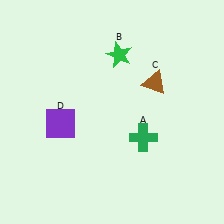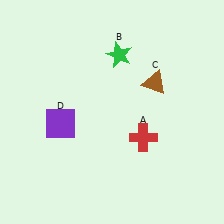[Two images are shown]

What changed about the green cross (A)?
In Image 1, A is green. In Image 2, it changed to red.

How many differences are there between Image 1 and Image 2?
There is 1 difference between the two images.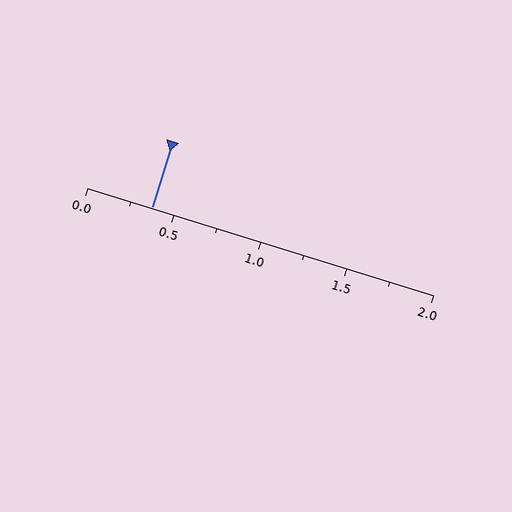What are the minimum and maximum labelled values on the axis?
The axis runs from 0.0 to 2.0.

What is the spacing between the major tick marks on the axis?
The major ticks are spaced 0.5 apart.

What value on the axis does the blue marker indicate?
The marker indicates approximately 0.38.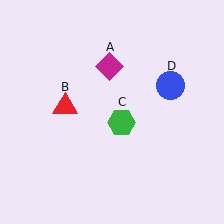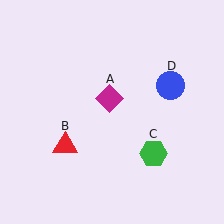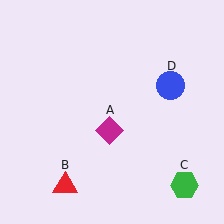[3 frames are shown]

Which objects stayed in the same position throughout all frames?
Blue circle (object D) remained stationary.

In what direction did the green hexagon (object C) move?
The green hexagon (object C) moved down and to the right.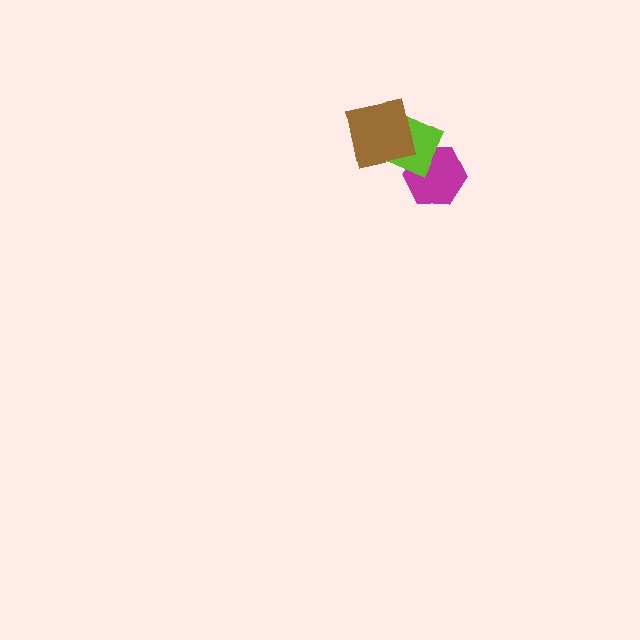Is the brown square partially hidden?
No, no other shape covers it.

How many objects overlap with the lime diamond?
2 objects overlap with the lime diamond.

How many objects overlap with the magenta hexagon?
1 object overlaps with the magenta hexagon.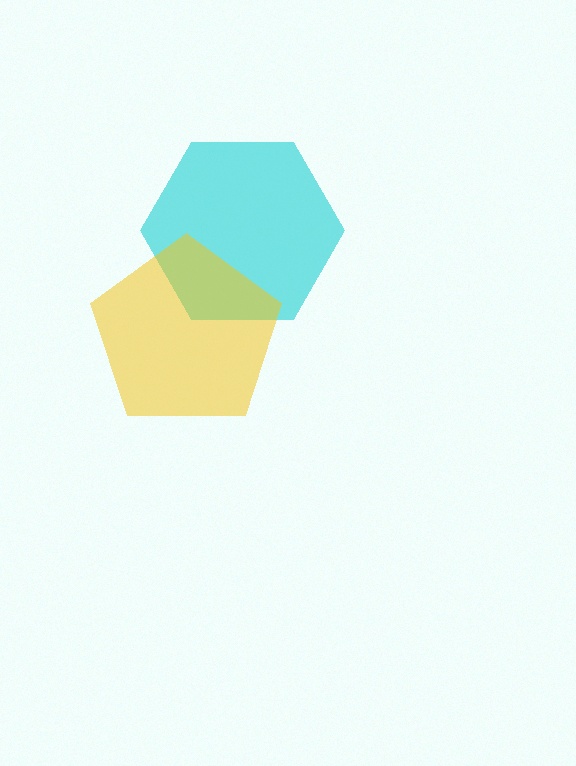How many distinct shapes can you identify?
There are 2 distinct shapes: a cyan hexagon, a yellow pentagon.